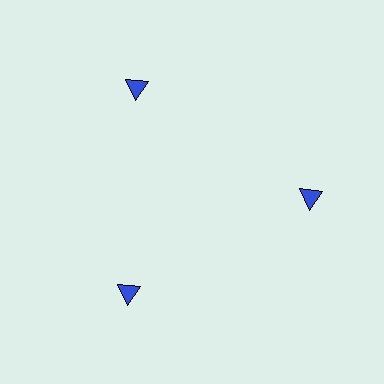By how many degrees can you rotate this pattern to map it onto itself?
The pattern maps onto itself every 120 degrees of rotation.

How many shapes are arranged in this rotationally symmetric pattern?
There are 3 shapes, arranged in 3 groups of 1.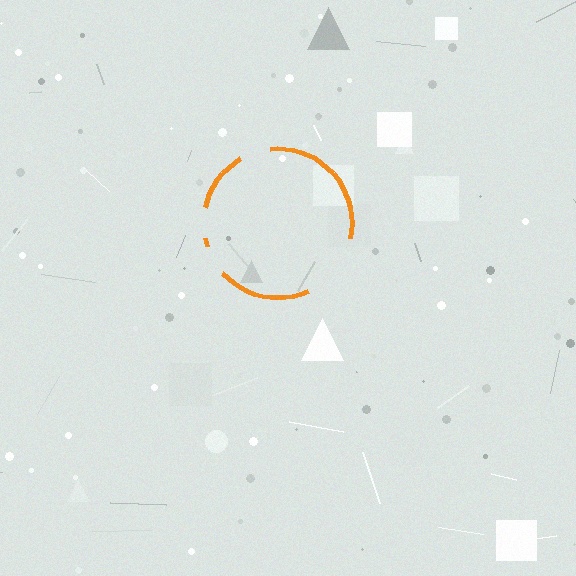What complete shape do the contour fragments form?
The contour fragments form a circle.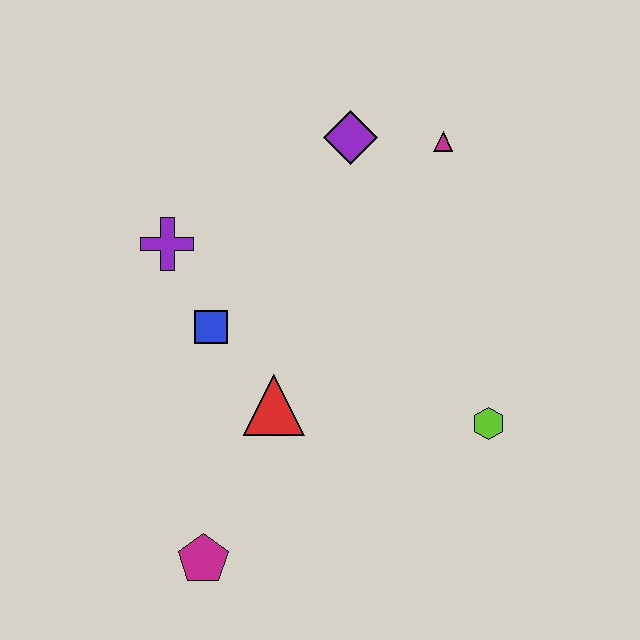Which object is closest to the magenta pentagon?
The red triangle is closest to the magenta pentagon.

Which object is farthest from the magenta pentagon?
The magenta triangle is farthest from the magenta pentagon.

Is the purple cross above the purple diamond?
No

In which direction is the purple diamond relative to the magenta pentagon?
The purple diamond is above the magenta pentagon.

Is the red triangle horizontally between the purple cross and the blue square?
No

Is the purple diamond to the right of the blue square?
Yes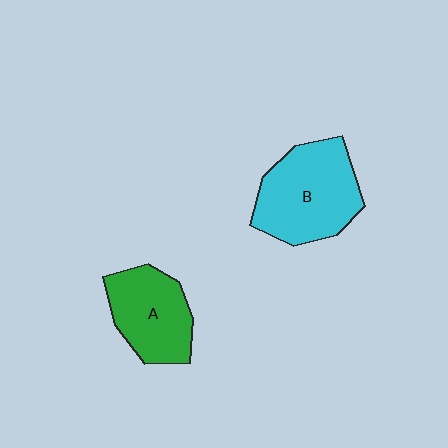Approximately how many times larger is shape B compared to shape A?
Approximately 1.3 times.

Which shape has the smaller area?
Shape A (green).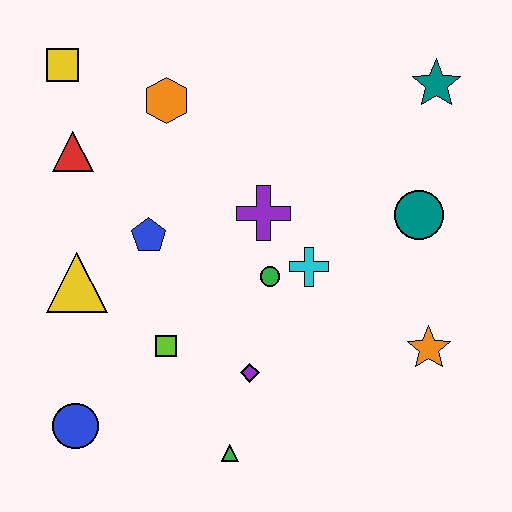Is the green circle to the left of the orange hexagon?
No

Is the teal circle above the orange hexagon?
No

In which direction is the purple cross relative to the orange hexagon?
The purple cross is below the orange hexagon.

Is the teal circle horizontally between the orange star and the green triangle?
Yes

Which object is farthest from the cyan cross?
The yellow square is farthest from the cyan cross.